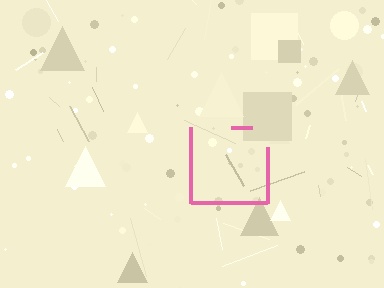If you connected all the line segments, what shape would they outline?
They would outline a square.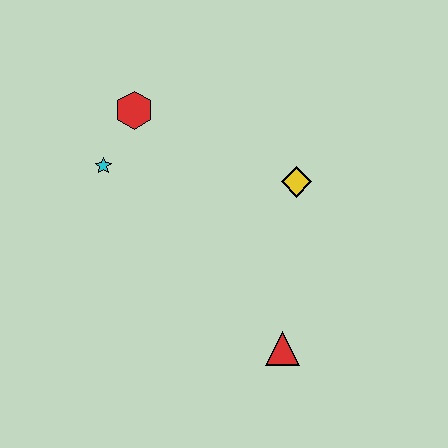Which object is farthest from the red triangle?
The red hexagon is farthest from the red triangle.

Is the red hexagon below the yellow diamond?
No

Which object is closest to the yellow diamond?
The red triangle is closest to the yellow diamond.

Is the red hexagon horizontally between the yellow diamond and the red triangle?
No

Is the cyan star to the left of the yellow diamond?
Yes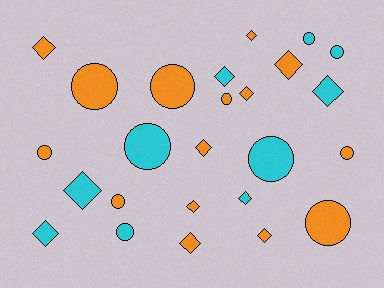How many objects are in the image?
There are 25 objects.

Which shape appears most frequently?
Diamond, with 13 objects.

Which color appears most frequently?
Orange, with 15 objects.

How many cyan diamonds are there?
There are 5 cyan diamonds.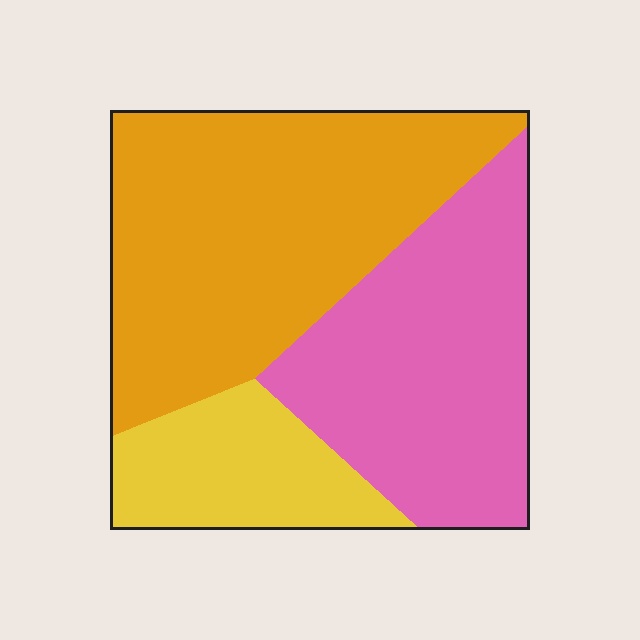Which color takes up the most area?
Orange, at roughly 45%.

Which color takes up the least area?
Yellow, at roughly 15%.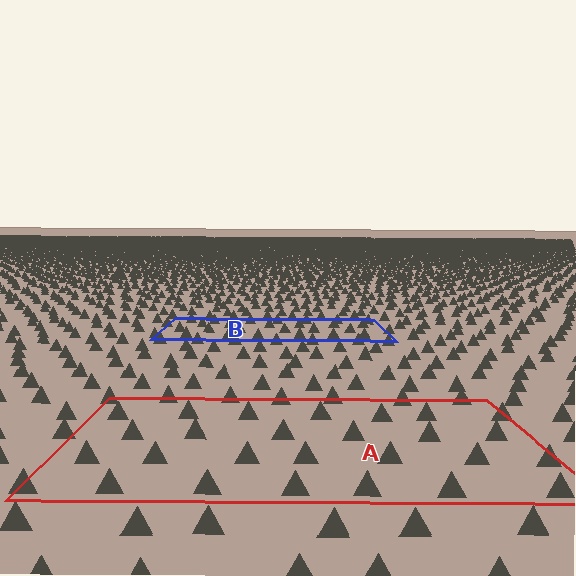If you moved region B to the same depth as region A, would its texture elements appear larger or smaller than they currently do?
They would appear larger. At a closer depth, the same texture elements are projected at a bigger on-screen size.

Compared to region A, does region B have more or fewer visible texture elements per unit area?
Region B has more texture elements per unit area — they are packed more densely because it is farther away.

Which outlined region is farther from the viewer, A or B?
Region B is farther from the viewer — the texture elements inside it appear smaller and more densely packed.